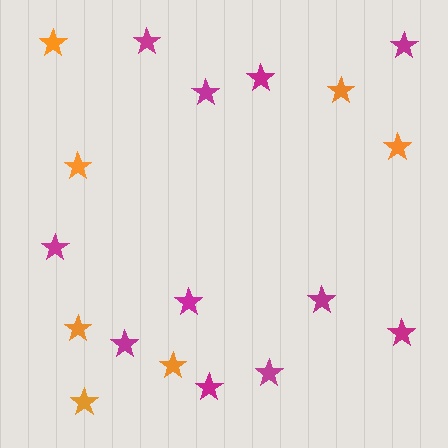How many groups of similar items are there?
There are 2 groups: one group of magenta stars (11) and one group of orange stars (7).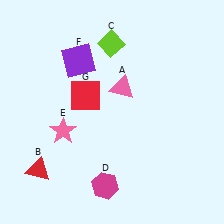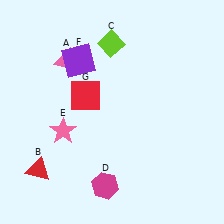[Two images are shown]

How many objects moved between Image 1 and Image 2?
1 object moved between the two images.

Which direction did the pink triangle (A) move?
The pink triangle (A) moved left.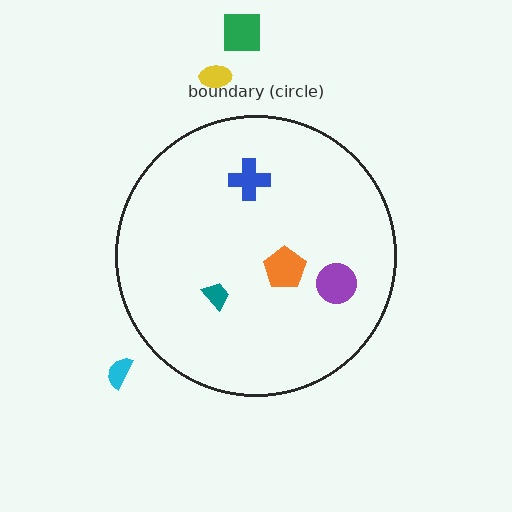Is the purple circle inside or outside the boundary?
Inside.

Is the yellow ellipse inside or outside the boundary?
Outside.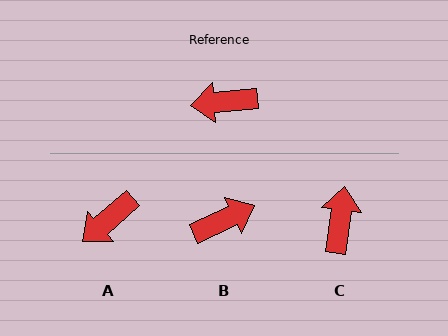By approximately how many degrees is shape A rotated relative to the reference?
Approximately 36 degrees counter-clockwise.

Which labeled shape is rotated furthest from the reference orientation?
B, about 161 degrees away.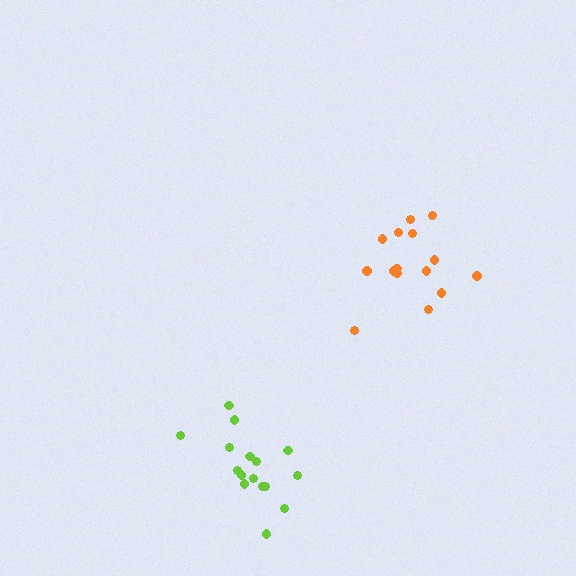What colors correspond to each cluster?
The clusters are colored: lime, orange.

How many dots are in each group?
Group 1: 16 dots, Group 2: 15 dots (31 total).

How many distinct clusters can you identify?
There are 2 distinct clusters.